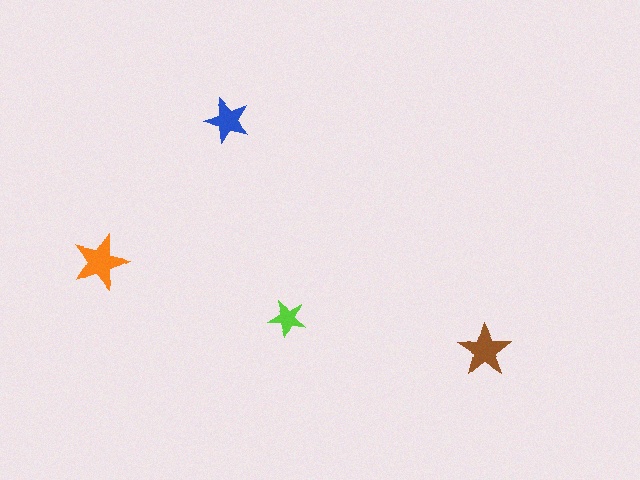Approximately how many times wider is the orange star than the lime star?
About 1.5 times wider.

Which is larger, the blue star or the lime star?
The blue one.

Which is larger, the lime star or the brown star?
The brown one.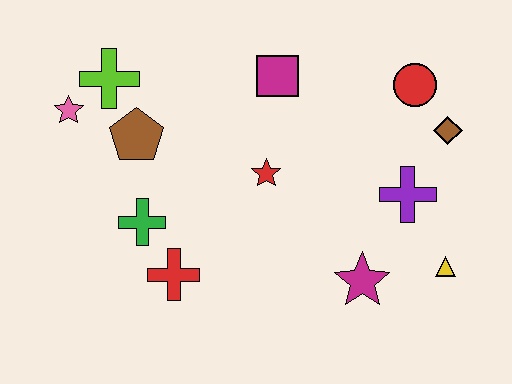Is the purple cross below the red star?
Yes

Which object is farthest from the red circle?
The pink star is farthest from the red circle.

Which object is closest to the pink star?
The lime cross is closest to the pink star.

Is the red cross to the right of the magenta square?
No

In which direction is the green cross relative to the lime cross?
The green cross is below the lime cross.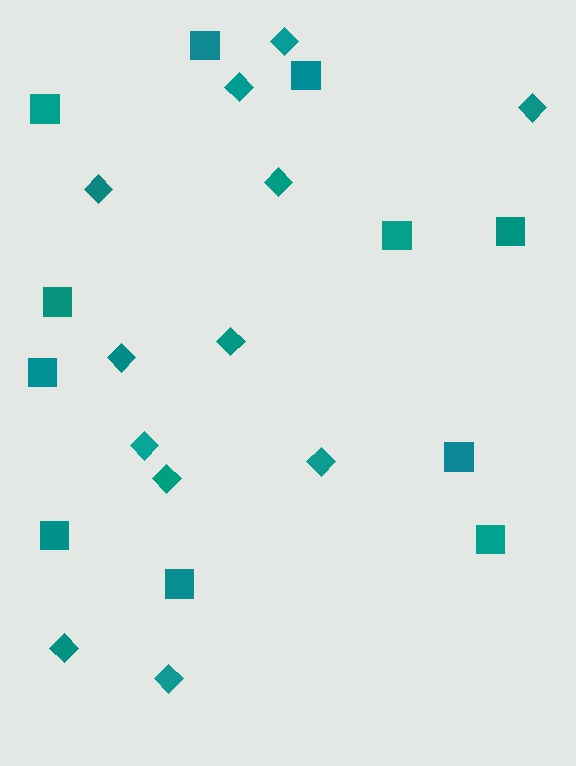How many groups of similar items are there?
There are 2 groups: one group of diamonds (12) and one group of squares (11).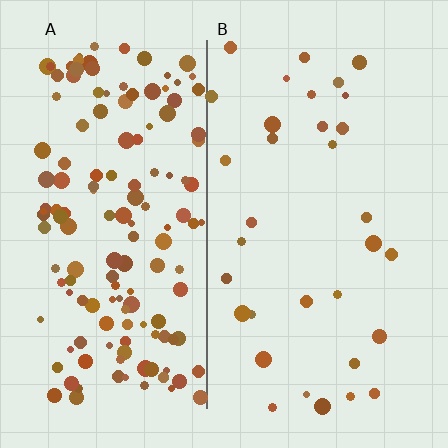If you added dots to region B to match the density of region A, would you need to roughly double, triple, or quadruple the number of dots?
Approximately quadruple.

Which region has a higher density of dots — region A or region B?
A (the left).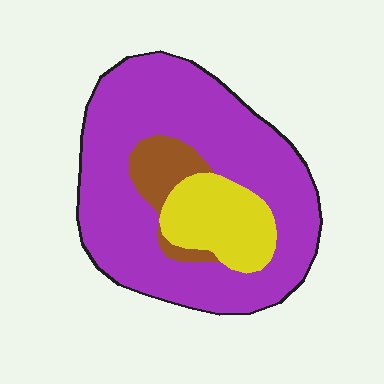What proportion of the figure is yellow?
Yellow takes up between a sixth and a third of the figure.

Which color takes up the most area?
Purple, at roughly 75%.